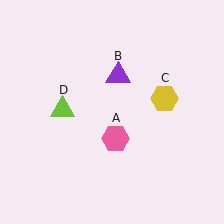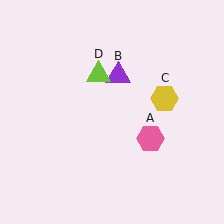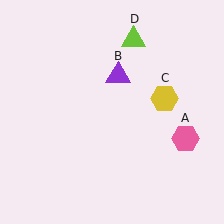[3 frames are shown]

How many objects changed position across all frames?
2 objects changed position: pink hexagon (object A), lime triangle (object D).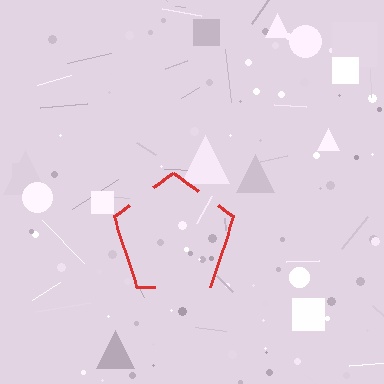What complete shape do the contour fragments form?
The contour fragments form a pentagon.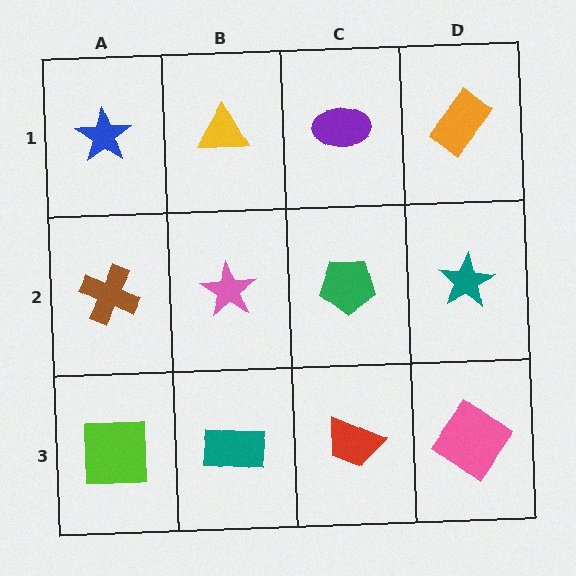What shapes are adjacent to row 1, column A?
A brown cross (row 2, column A), a yellow triangle (row 1, column B).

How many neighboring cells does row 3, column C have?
3.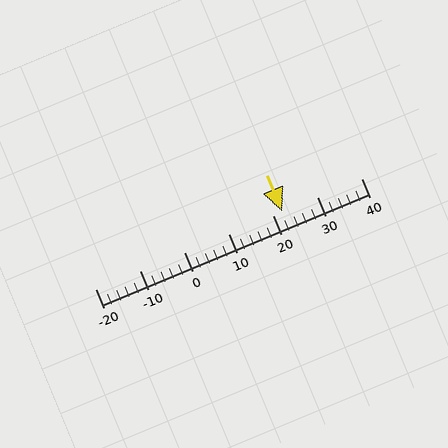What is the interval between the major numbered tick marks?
The major tick marks are spaced 10 units apart.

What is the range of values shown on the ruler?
The ruler shows values from -20 to 40.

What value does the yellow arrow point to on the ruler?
The yellow arrow points to approximately 22.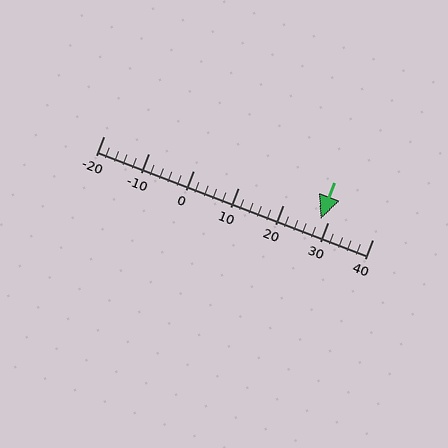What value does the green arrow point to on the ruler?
The green arrow points to approximately 28.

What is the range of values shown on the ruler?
The ruler shows values from -20 to 40.